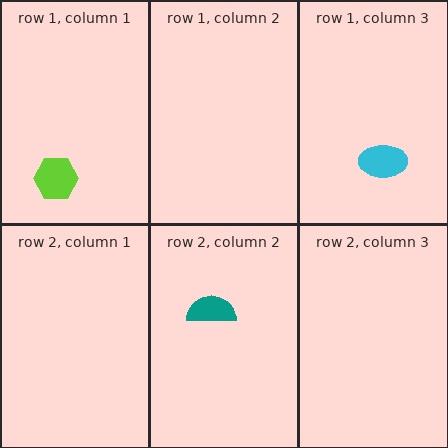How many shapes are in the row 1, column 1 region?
1.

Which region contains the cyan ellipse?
The row 1, column 3 region.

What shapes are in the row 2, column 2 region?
The teal semicircle.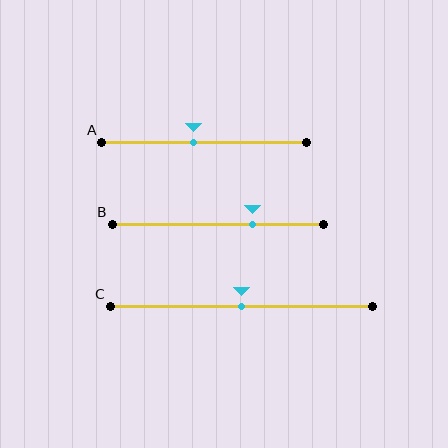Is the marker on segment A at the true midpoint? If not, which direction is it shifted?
No, the marker on segment A is shifted to the left by about 5% of the segment length.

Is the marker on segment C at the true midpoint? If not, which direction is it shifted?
Yes, the marker on segment C is at the true midpoint.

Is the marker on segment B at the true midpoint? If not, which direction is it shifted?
No, the marker on segment B is shifted to the right by about 16% of the segment length.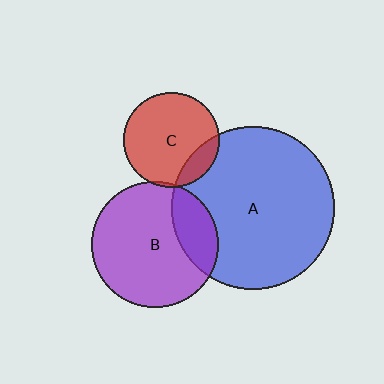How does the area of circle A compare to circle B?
Approximately 1.7 times.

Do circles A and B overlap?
Yes.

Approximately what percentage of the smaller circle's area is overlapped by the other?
Approximately 20%.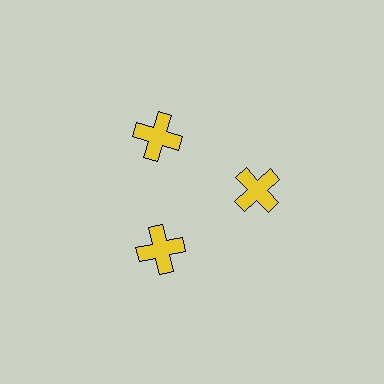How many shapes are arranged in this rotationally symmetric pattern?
There are 3 shapes, arranged in 3 groups of 1.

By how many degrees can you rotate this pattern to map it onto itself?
The pattern maps onto itself every 120 degrees of rotation.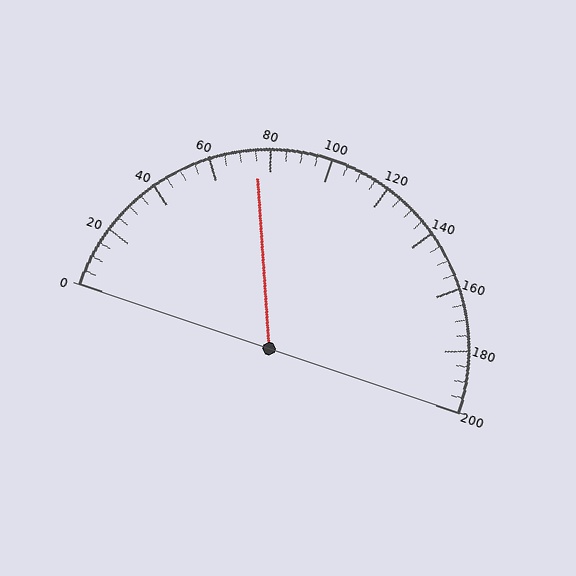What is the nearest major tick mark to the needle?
The nearest major tick mark is 80.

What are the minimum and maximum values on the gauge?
The gauge ranges from 0 to 200.